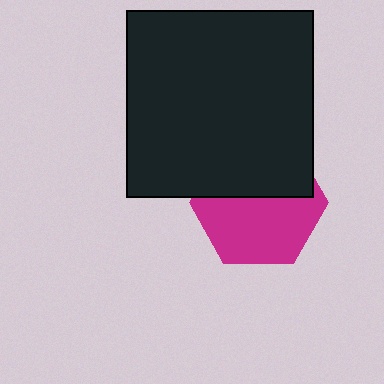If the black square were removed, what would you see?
You would see the complete magenta hexagon.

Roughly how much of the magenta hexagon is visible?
About half of it is visible (roughly 57%).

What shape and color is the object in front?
The object in front is a black square.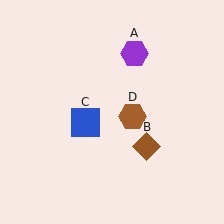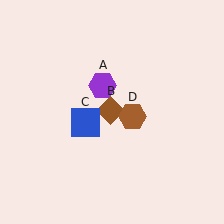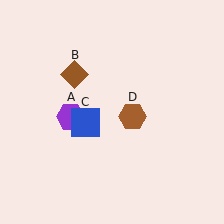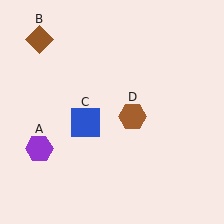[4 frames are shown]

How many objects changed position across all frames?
2 objects changed position: purple hexagon (object A), brown diamond (object B).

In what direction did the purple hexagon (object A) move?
The purple hexagon (object A) moved down and to the left.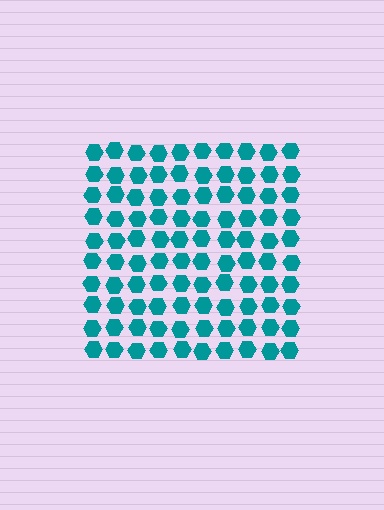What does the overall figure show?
The overall figure shows a square.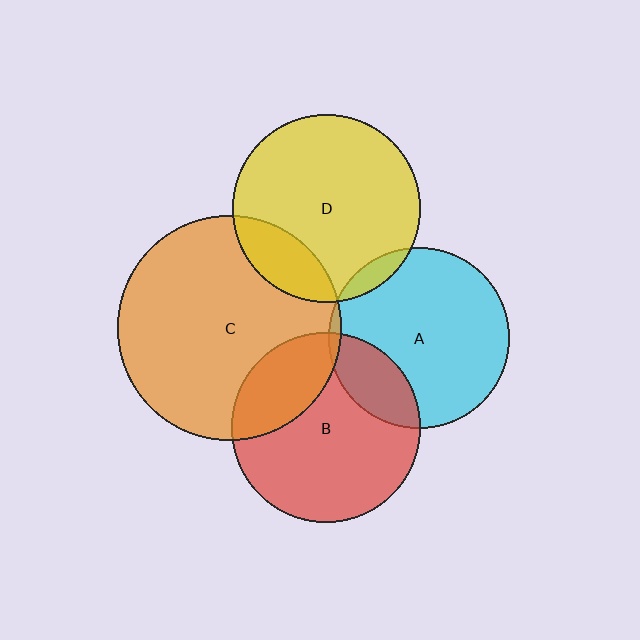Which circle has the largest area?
Circle C (orange).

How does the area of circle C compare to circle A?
Approximately 1.5 times.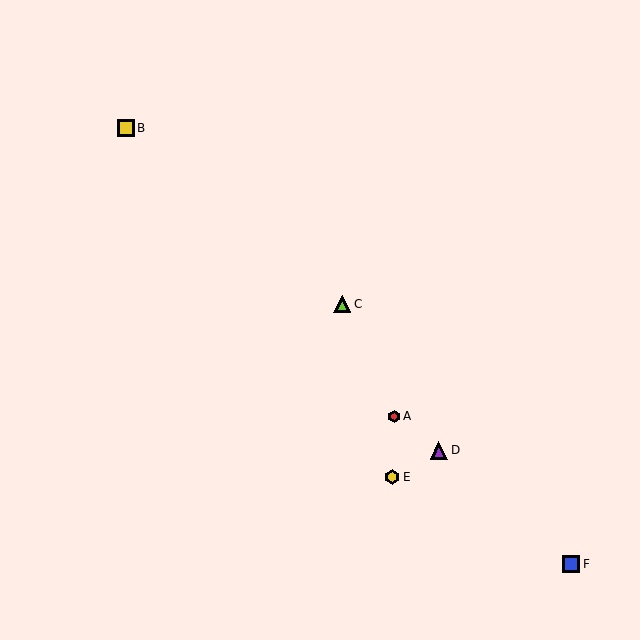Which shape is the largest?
The purple triangle (labeled D) is the largest.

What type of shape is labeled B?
Shape B is a yellow square.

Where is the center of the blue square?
The center of the blue square is at (571, 564).